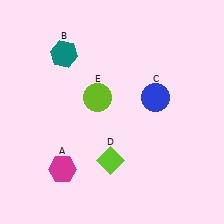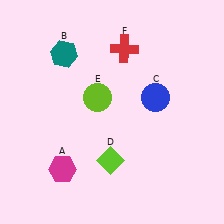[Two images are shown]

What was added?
A red cross (F) was added in Image 2.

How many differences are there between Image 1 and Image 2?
There is 1 difference between the two images.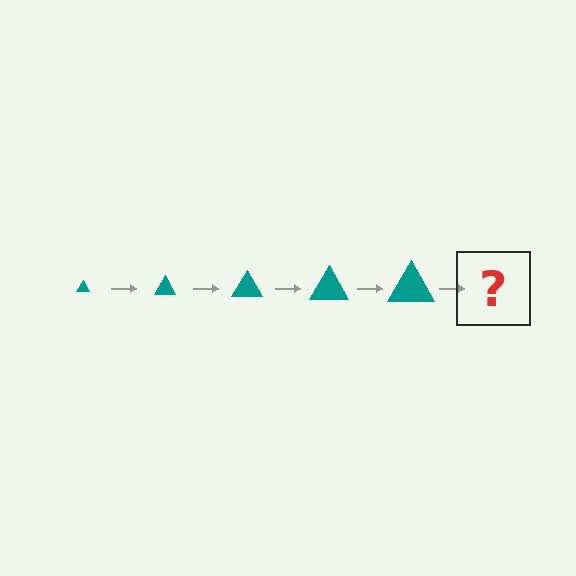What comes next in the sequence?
The next element should be a teal triangle, larger than the previous one.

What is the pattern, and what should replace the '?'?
The pattern is that the triangle gets progressively larger each step. The '?' should be a teal triangle, larger than the previous one.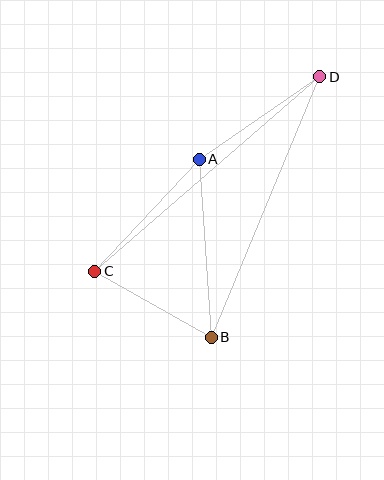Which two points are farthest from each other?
Points C and D are farthest from each other.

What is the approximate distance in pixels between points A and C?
The distance between A and C is approximately 153 pixels.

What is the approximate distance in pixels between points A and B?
The distance between A and B is approximately 178 pixels.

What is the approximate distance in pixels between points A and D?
The distance between A and D is approximately 146 pixels.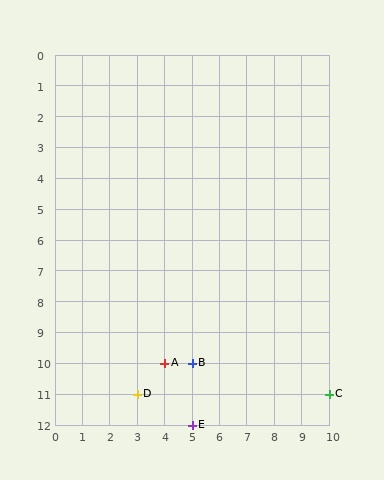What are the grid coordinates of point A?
Point A is at grid coordinates (4, 10).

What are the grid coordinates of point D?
Point D is at grid coordinates (3, 11).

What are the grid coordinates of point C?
Point C is at grid coordinates (10, 11).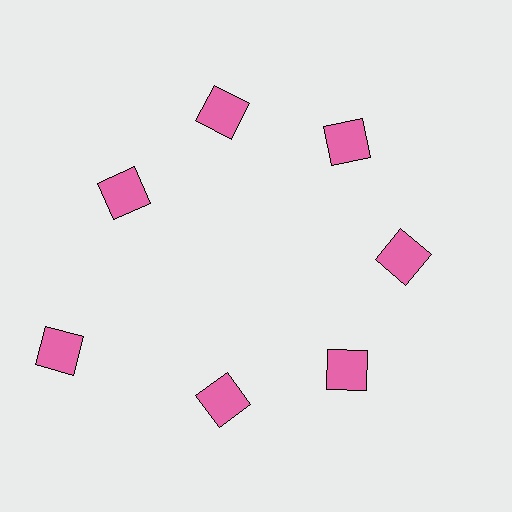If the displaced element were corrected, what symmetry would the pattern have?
It would have 7-fold rotational symmetry — the pattern would map onto itself every 51 degrees.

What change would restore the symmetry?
The symmetry would be restored by moving it inward, back onto the ring so that all 7 squares sit at equal angles and equal distance from the center.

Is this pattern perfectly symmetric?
No. The 7 pink squares are arranged in a ring, but one element near the 8 o'clock position is pushed outward from the center, breaking the 7-fold rotational symmetry.